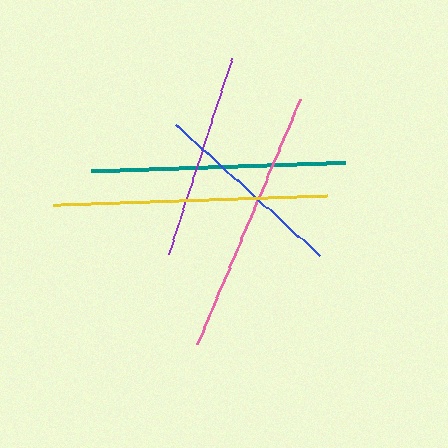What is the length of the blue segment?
The blue segment is approximately 195 pixels long.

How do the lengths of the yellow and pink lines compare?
The yellow and pink lines are approximately the same length.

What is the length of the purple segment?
The purple segment is approximately 205 pixels long.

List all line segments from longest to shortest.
From longest to shortest: yellow, pink, teal, purple, blue.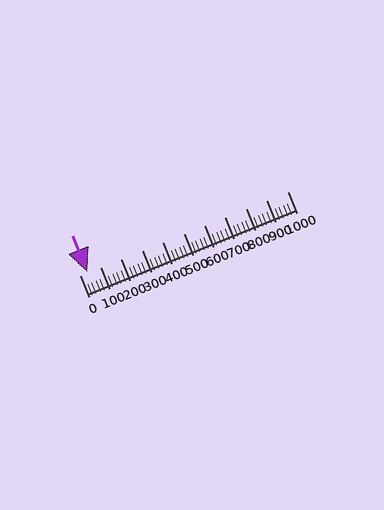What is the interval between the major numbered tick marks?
The major tick marks are spaced 100 units apart.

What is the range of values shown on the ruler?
The ruler shows values from 0 to 1000.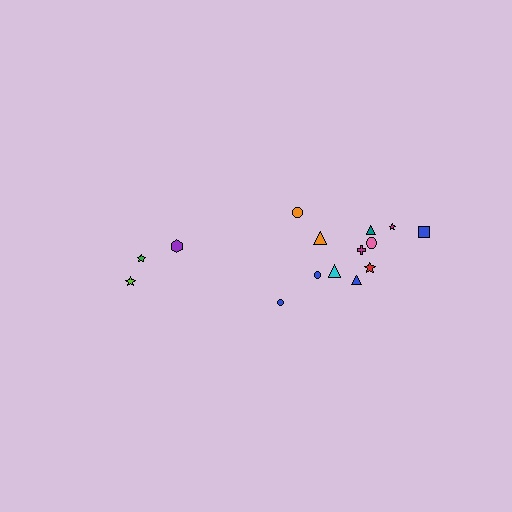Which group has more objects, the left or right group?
The right group.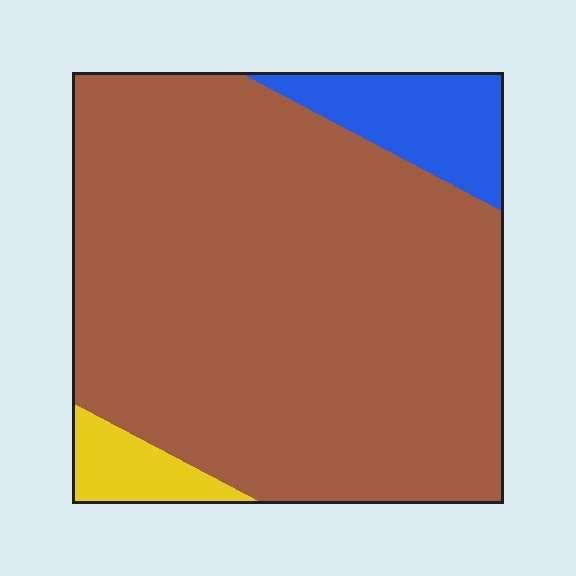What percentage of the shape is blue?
Blue takes up about one tenth (1/10) of the shape.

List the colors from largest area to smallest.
From largest to smallest: brown, blue, yellow.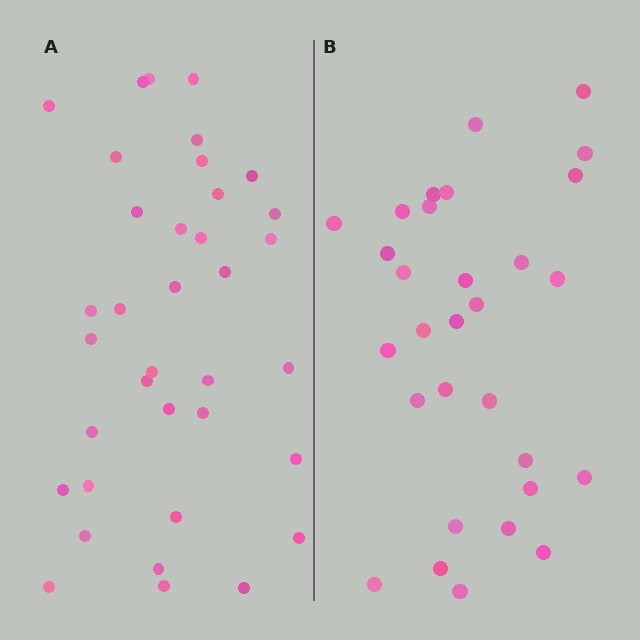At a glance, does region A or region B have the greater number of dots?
Region A (the left region) has more dots.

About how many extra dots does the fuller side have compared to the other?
Region A has about 6 more dots than region B.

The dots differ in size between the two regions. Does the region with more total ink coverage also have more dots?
No. Region B has more total ink coverage because its dots are larger, but region A actually contains more individual dots. Total area can be misleading — the number of items is what matters here.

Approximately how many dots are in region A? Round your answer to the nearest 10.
About 40 dots. (The exact count is 36, which rounds to 40.)